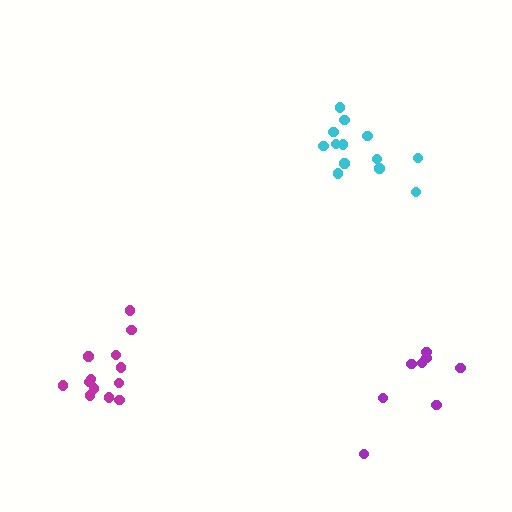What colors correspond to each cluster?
The clusters are colored: purple, magenta, cyan.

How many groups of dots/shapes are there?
There are 3 groups.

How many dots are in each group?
Group 1: 9 dots, Group 2: 13 dots, Group 3: 13 dots (35 total).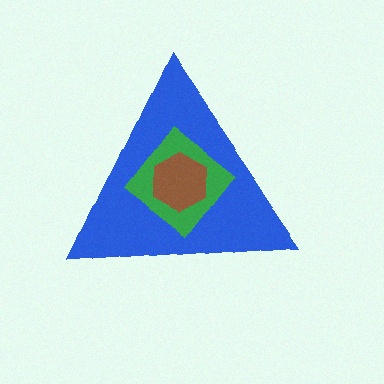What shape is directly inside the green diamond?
The brown hexagon.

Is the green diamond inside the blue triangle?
Yes.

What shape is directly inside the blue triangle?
The green diamond.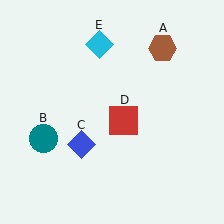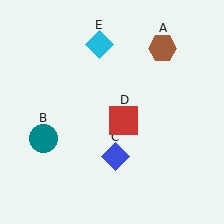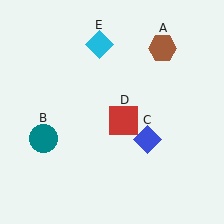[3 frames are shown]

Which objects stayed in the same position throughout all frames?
Brown hexagon (object A) and teal circle (object B) and red square (object D) and cyan diamond (object E) remained stationary.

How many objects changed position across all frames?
1 object changed position: blue diamond (object C).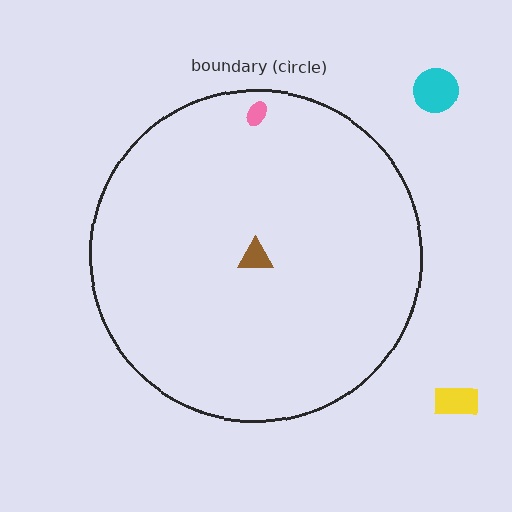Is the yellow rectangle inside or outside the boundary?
Outside.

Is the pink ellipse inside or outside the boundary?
Inside.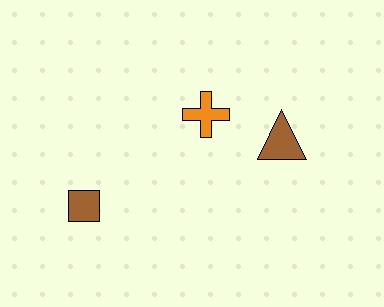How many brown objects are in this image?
There are 2 brown objects.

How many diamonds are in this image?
There are no diamonds.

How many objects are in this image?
There are 3 objects.